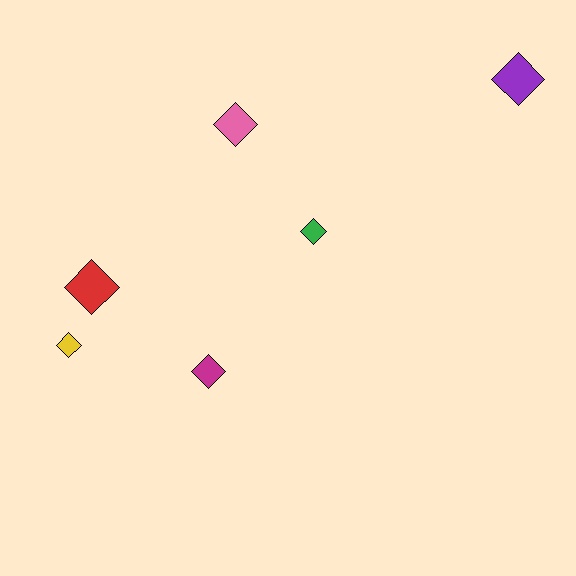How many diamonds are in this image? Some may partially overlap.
There are 6 diamonds.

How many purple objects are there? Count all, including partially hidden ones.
There is 1 purple object.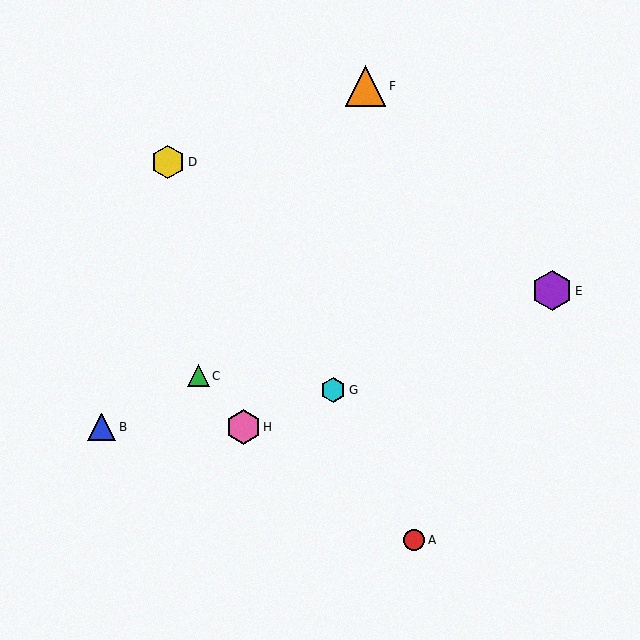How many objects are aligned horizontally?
2 objects (B, H) are aligned horizontally.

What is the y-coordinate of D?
Object D is at y≈162.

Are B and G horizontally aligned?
No, B is at y≈427 and G is at y≈390.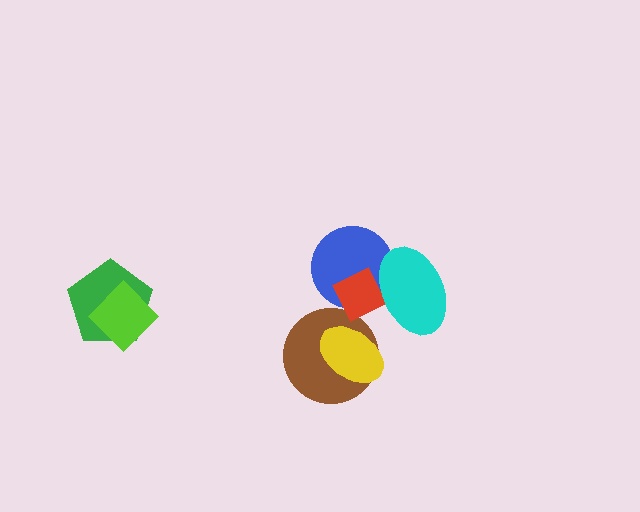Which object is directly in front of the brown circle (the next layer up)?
The yellow ellipse is directly in front of the brown circle.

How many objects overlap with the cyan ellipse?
2 objects overlap with the cyan ellipse.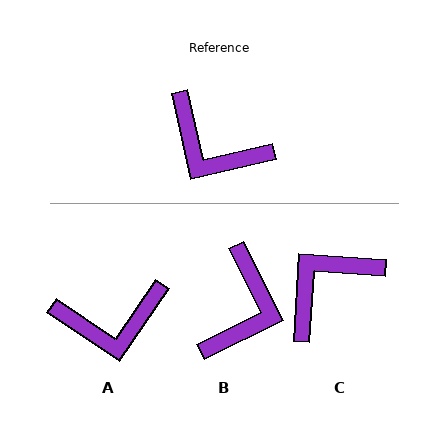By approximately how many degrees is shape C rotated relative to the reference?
Approximately 107 degrees clockwise.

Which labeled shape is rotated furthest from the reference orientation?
C, about 107 degrees away.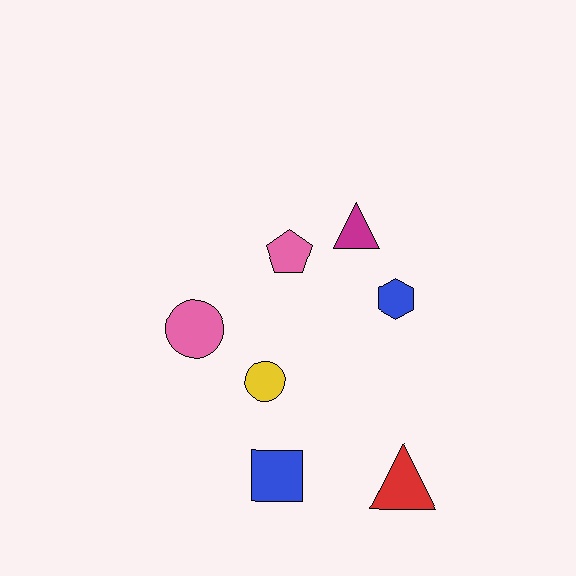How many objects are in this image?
There are 7 objects.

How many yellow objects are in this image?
There is 1 yellow object.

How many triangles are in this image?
There are 2 triangles.